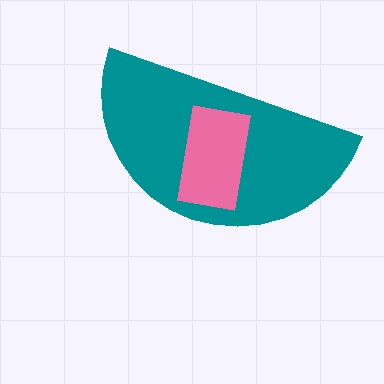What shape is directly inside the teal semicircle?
The pink rectangle.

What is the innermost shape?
The pink rectangle.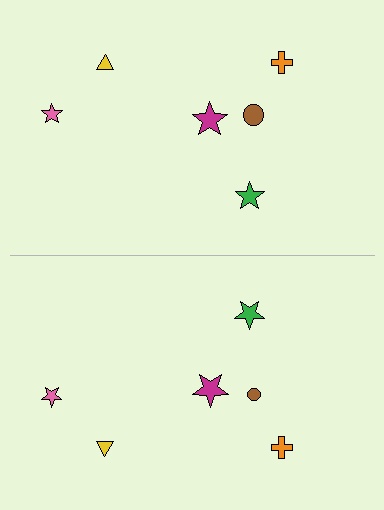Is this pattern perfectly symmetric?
No, the pattern is not perfectly symmetric. The brown circle on the bottom side has a different size than its mirror counterpart.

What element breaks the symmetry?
The brown circle on the bottom side has a different size than its mirror counterpart.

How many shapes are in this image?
There are 12 shapes in this image.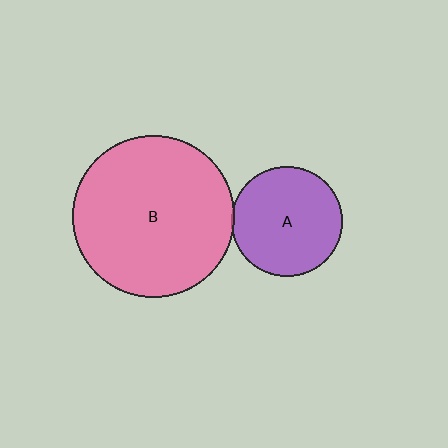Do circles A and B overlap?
Yes.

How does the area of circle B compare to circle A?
Approximately 2.1 times.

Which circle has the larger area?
Circle B (pink).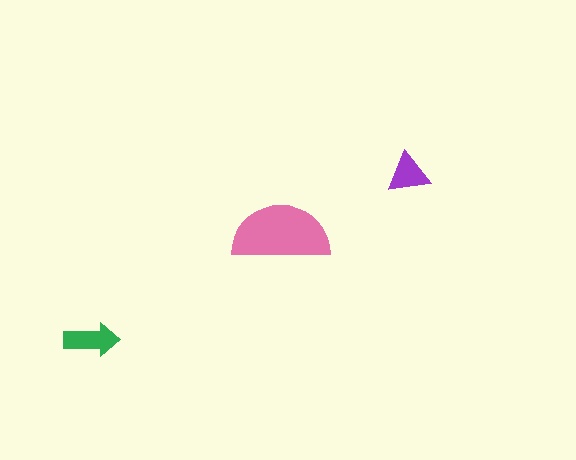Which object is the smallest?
The purple triangle.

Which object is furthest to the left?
The green arrow is leftmost.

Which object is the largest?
The pink semicircle.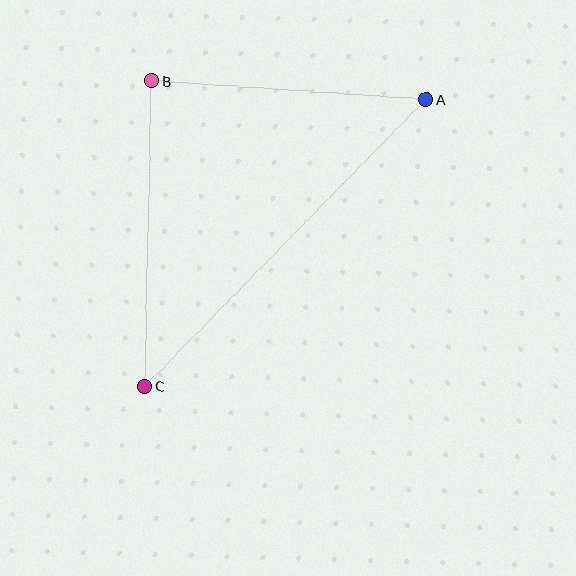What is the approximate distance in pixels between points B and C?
The distance between B and C is approximately 305 pixels.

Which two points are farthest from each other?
Points A and C are farthest from each other.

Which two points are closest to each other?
Points A and B are closest to each other.